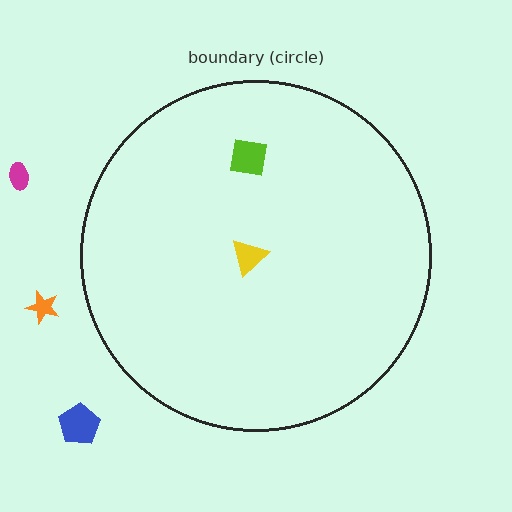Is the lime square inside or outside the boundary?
Inside.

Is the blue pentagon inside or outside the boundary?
Outside.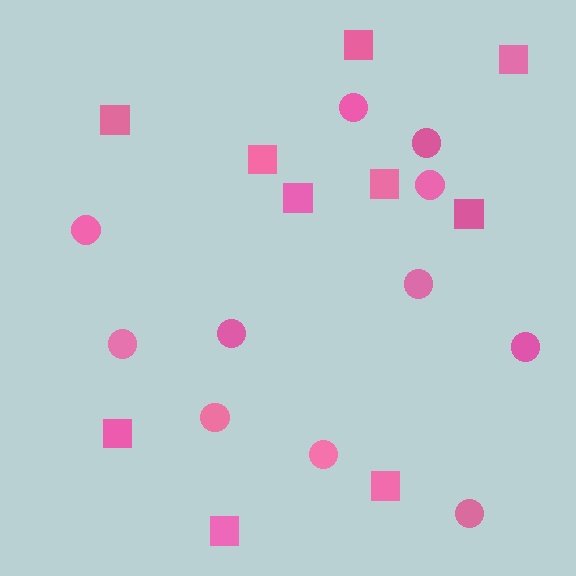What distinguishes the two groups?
There are 2 groups: one group of squares (10) and one group of circles (11).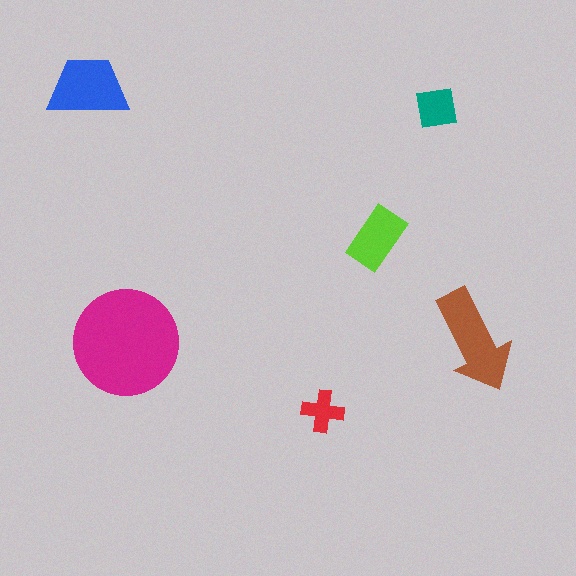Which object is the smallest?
The red cross.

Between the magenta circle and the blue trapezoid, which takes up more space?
The magenta circle.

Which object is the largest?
The magenta circle.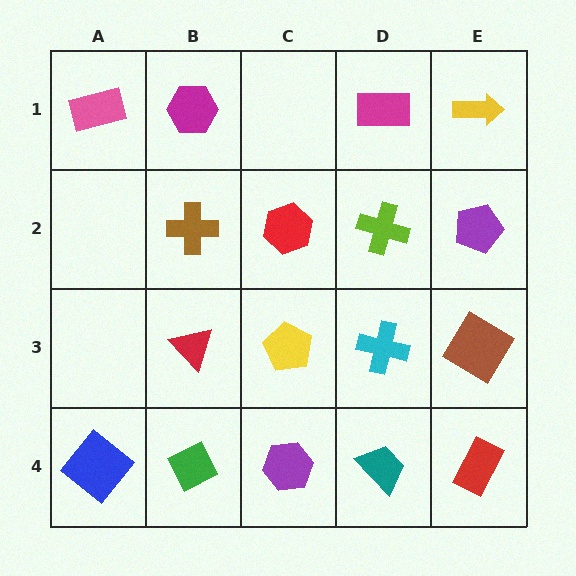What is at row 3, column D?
A cyan cross.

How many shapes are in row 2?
4 shapes.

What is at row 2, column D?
A lime cross.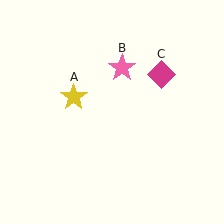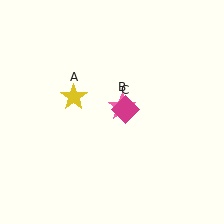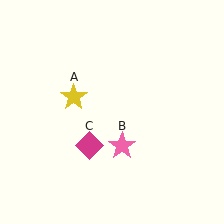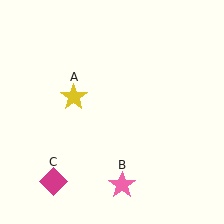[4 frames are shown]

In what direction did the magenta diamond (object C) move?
The magenta diamond (object C) moved down and to the left.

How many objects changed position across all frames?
2 objects changed position: pink star (object B), magenta diamond (object C).